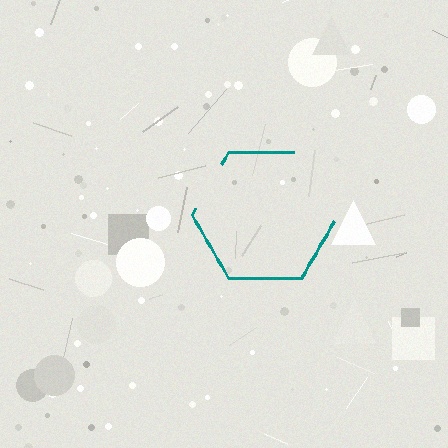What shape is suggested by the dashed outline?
The dashed outline suggests a hexagon.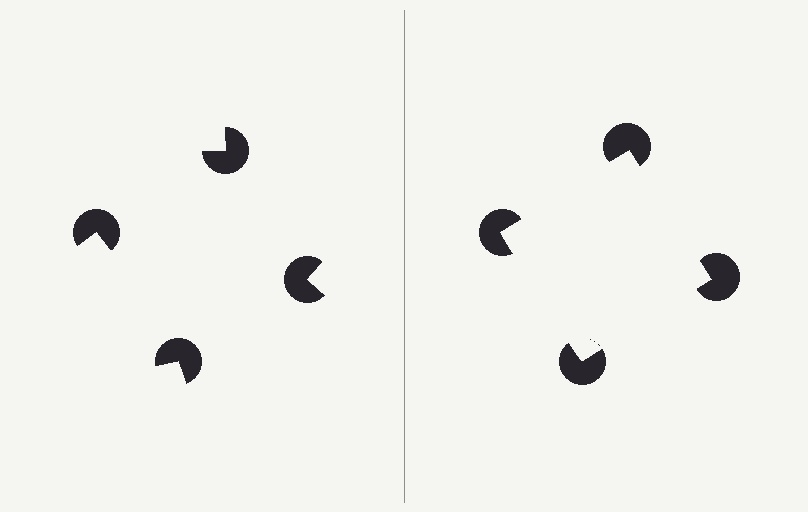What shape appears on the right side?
An illusory square.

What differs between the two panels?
The pac-man discs are positioned identically on both sides; only the wedge orientations differ. On the right they align to a square; on the left they are misaligned.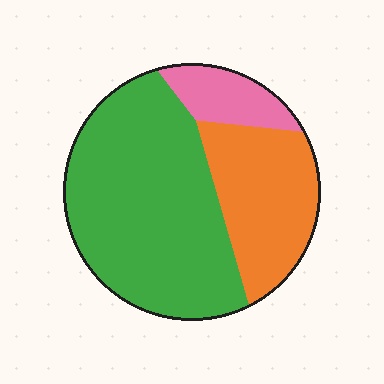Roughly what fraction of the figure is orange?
Orange takes up about one quarter (1/4) of the figure.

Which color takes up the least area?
Pink, at roughly 10%.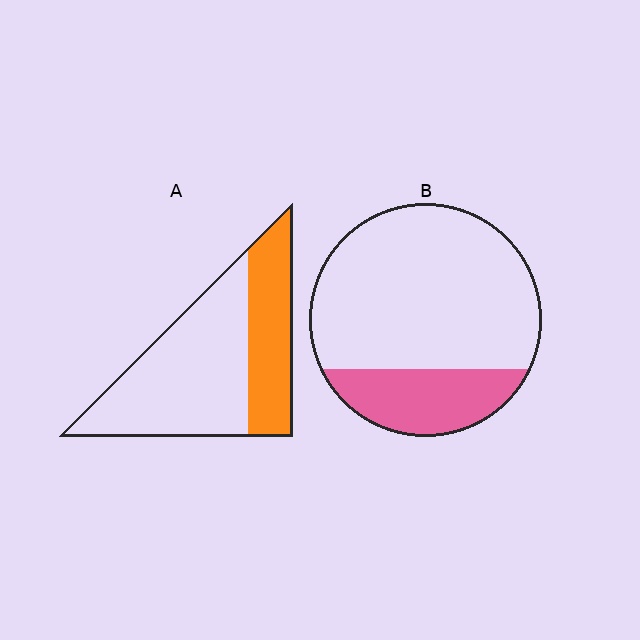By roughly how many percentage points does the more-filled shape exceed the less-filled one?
By roughly 10 percentage points (A over B).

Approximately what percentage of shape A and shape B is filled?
A is approximately 35% and B is approximately 25%.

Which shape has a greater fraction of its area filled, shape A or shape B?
Shape A.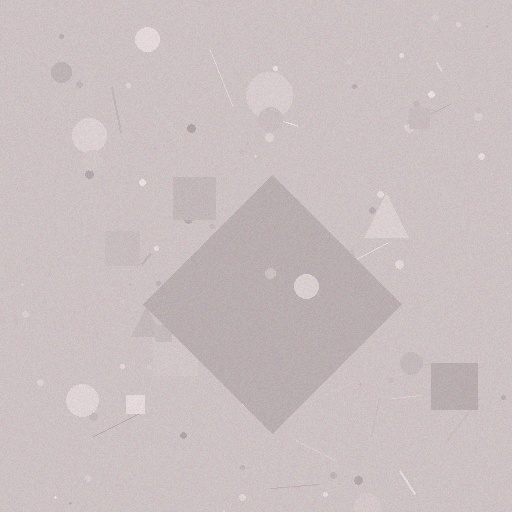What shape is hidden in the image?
A diamond is hidden in the image.